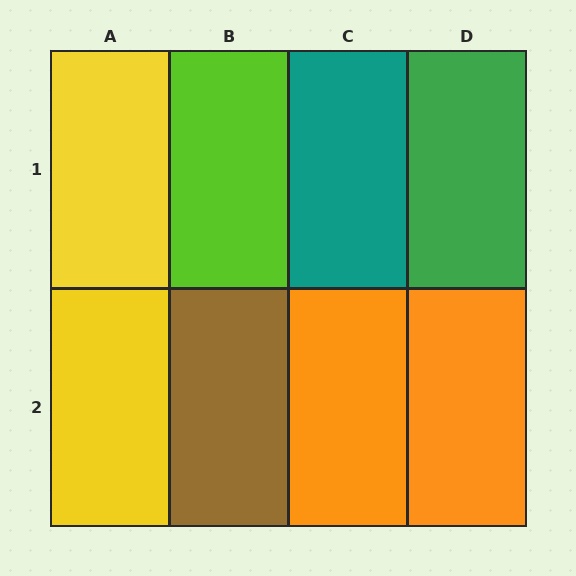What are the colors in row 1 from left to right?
Yellow, lime, teal, green.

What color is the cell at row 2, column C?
Orange.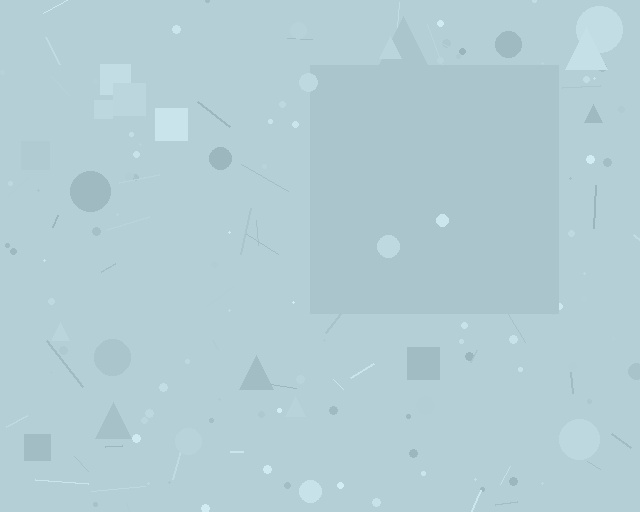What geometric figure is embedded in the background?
A square is embedded in the background.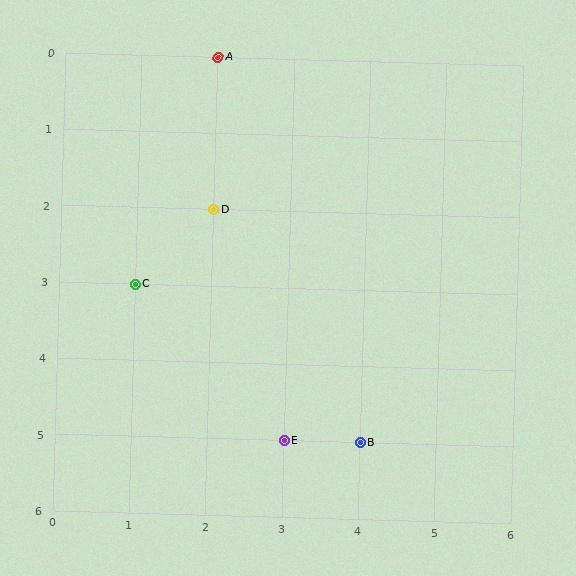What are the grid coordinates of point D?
Point D is at grid coordinates (2, 2).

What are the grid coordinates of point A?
Point A is at grid coordinates (2, 0).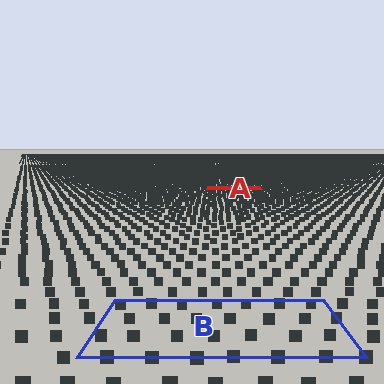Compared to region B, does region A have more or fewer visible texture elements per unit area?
Region A has more texture elements per unit area — they are packed more densely because it is farther away.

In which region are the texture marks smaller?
The texture marks are smaller in region A, because it is farther away.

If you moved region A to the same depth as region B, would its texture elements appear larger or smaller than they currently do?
They would appear larger. At a closer depth, the same texture elements are projected at a bigger on-screen size.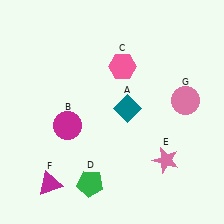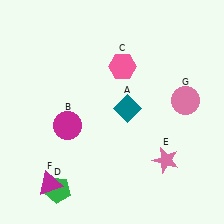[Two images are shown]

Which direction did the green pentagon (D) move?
The green pentagon (D) moved left.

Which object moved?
The green pentagon (D) moved left.